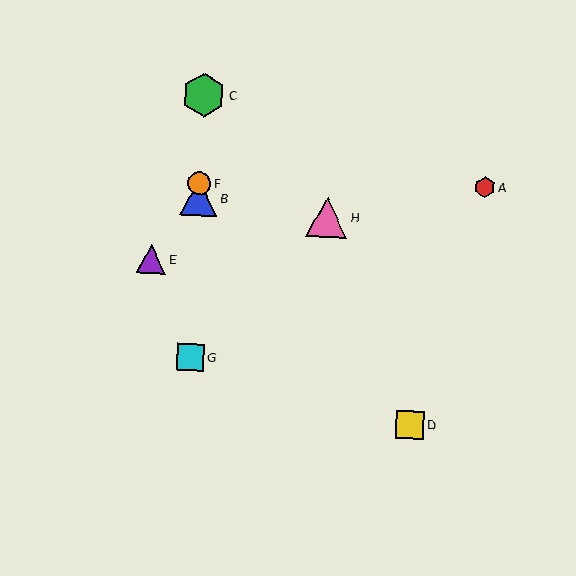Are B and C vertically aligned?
Yes, both are at x≈199.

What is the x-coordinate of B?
Object B is at x≈199.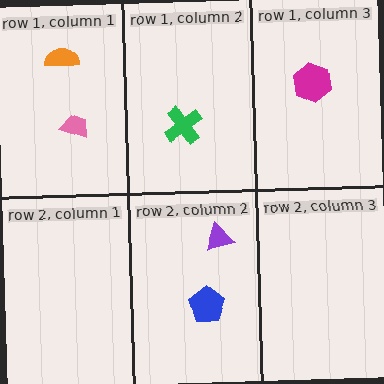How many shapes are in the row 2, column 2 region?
2.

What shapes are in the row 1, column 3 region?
The magenta hexagon.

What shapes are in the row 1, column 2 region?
The green cross.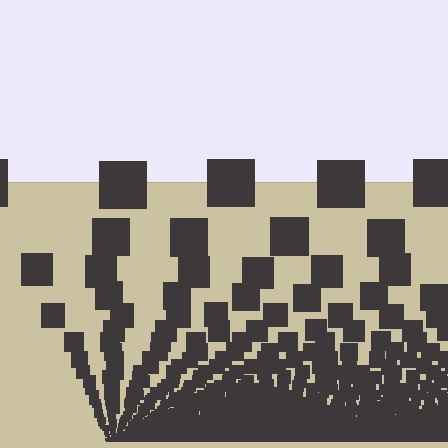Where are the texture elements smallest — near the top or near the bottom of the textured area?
Near the bottom.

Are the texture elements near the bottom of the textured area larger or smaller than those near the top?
Smaller. The gradient is inverted — elements near the bottom are smaller and denser.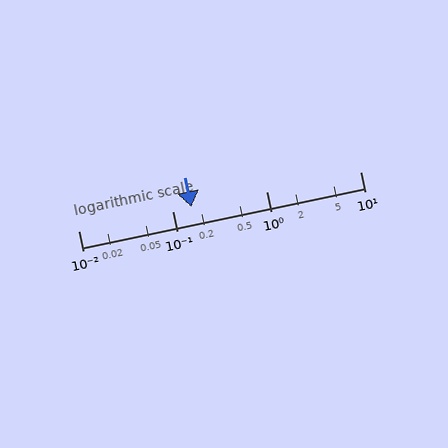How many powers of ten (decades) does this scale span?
The scale spans 3 decades, from 0.01 to 10.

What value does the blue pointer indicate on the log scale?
The pointer indicates approximately 0.16.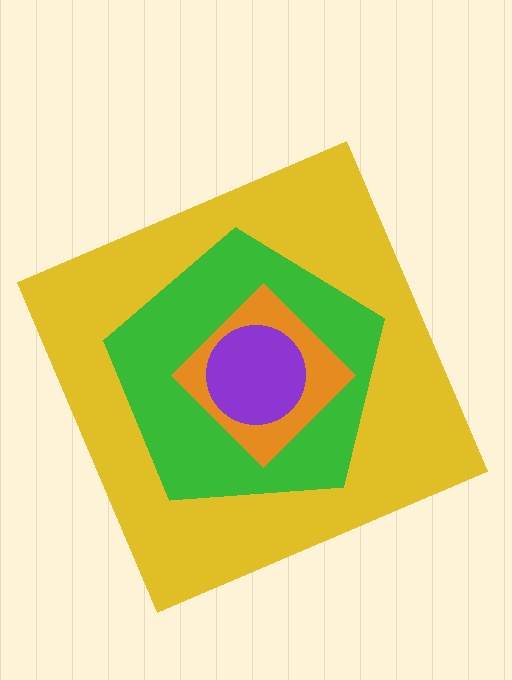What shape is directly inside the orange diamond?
The purple circle.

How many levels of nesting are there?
4.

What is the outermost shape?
The yellow square.